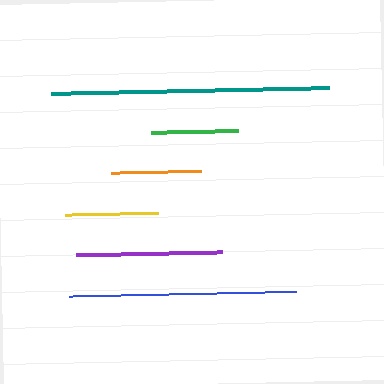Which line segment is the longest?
The teal line is the longest at approximately 278 pixels.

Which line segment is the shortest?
The green line is the shortest at approximately 88 pixels.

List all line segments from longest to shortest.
From longest to shortest: teal, blue, purple, yellow, orange, green.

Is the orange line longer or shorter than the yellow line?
The yellow line is longer than the orange line.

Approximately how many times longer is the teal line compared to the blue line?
The teal line is approximately 1.2 times the length of the blue line.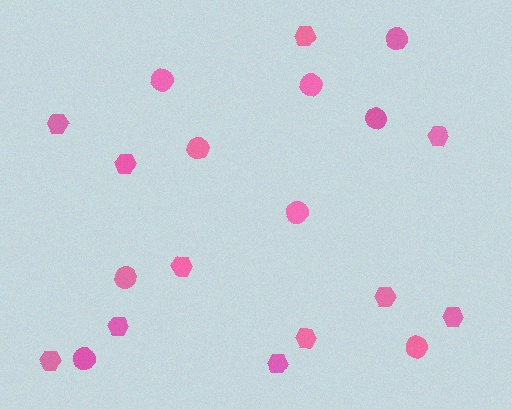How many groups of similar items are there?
There are 2 groups: one group of hexagons (11) and one group of circles (9).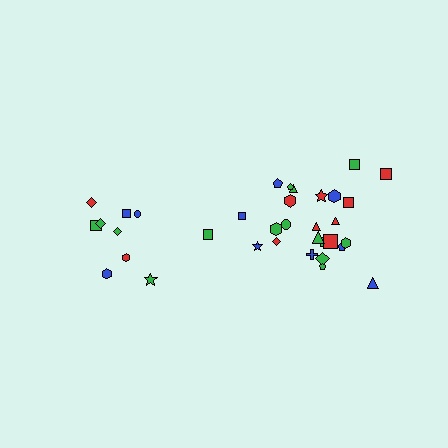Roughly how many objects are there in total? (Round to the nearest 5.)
Roughly 35 objects in total.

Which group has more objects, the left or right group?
The right group.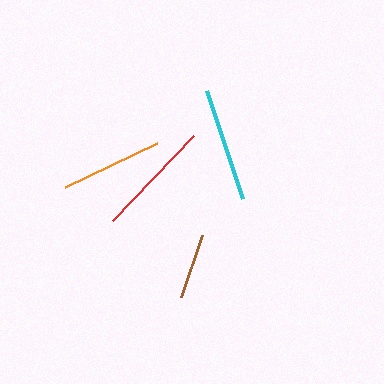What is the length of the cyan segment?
The cyan segment is approximately 114 pixels long.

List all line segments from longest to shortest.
From longest to shortest: red, cyan, orange, brown.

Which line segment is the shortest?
The brown line is the shortest at approximately 65 pixels.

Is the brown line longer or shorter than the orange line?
The orange line is longer than the brown line.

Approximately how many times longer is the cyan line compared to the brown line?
The cyan line is approximately 1.7 times the length of the brown line.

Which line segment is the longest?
The red line is the longest at approximately 117 pixels.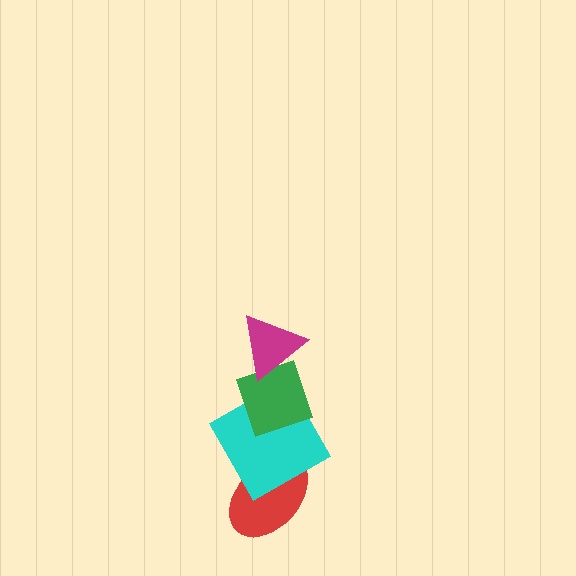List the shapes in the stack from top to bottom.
From top to bottom: the magenta triangle, the green diamond, the cyan square, the red ellipse.